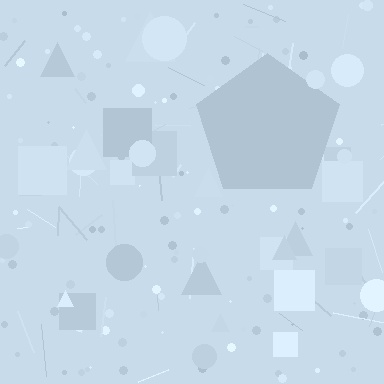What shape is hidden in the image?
A pentagon is hidden in the image.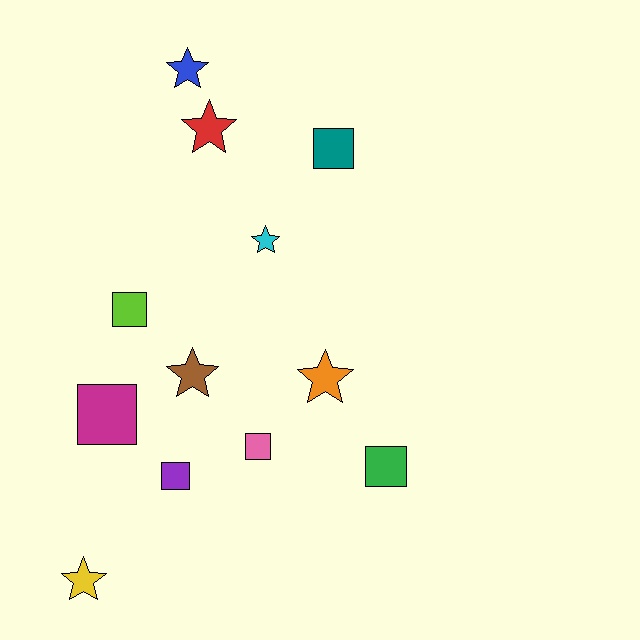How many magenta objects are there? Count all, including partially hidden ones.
There is 1 magenta object.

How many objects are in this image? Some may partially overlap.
There are 12 objects.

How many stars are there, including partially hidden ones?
There are 6 stars.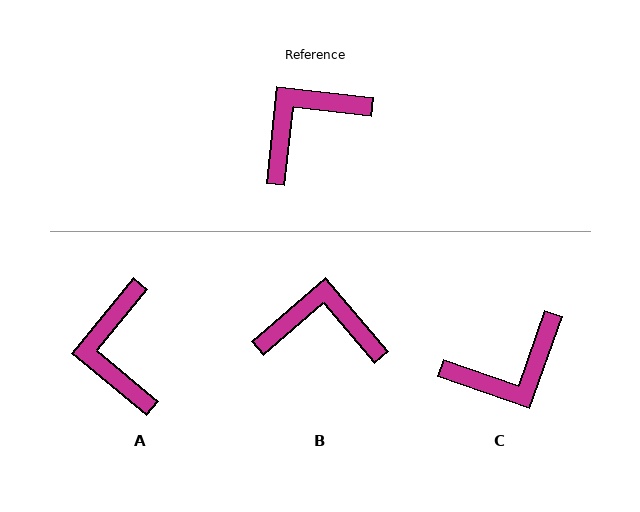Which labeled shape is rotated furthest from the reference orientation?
C, about 167 degrees away.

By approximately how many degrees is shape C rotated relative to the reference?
Approximately 167 degrees counter-clockwise.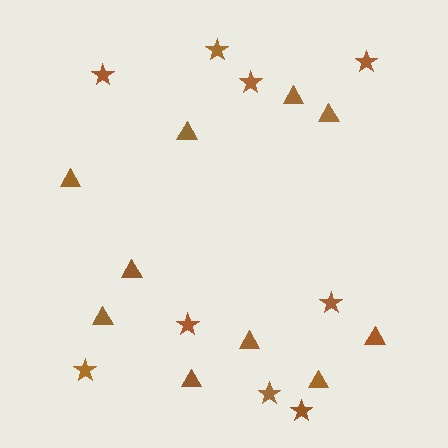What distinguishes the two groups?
There are 2 groups: one group of triangles (10) and one group of stars (9).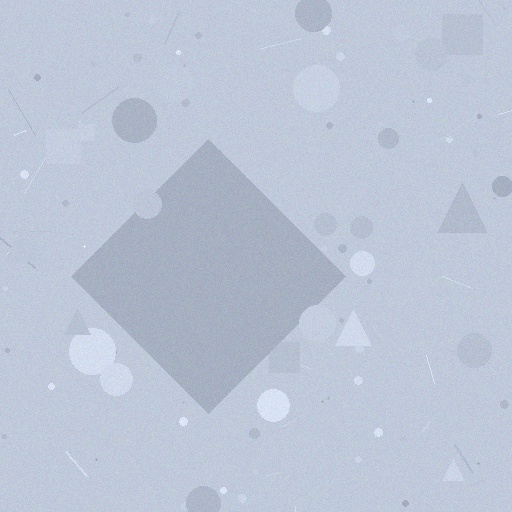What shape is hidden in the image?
A diamond is hidden in the image.